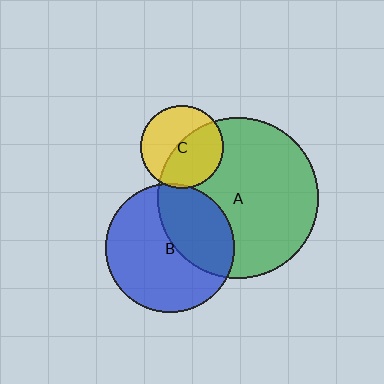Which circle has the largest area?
Circle A (green).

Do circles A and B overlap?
Yes.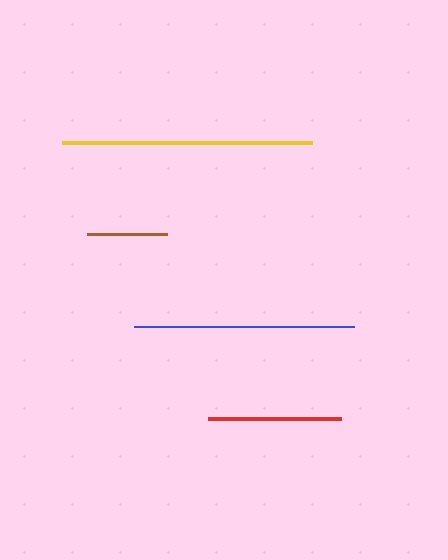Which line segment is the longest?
The yellow line is the longest at approximately 250 pixels.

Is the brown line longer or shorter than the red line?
The red line is longer than the brown line.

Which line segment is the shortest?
The brown line is the shortest at approximately 80 pixels.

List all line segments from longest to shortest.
From longest to shortest: yellow, blue, red, brown.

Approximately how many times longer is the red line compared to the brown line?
The red line is approximately 1.7 times the length of the brown line.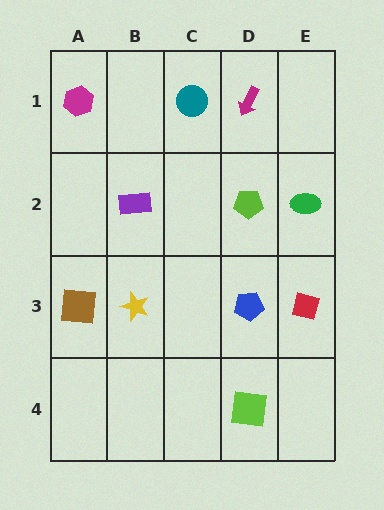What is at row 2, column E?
A green ellipse.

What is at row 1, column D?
A magenta arrow.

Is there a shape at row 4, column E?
No, that cell is empty.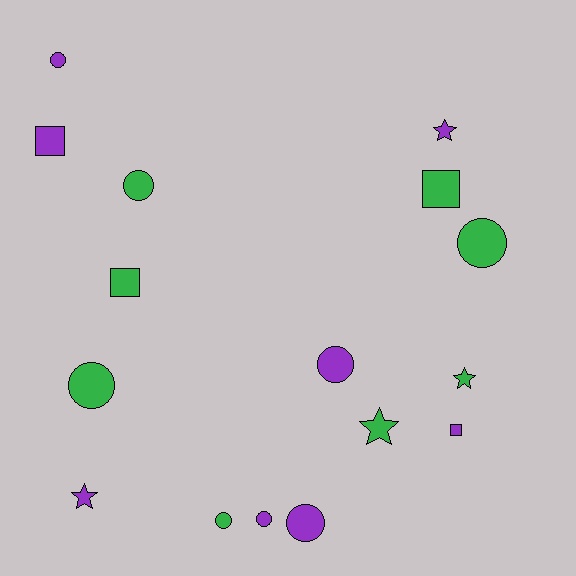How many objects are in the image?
There are 16 objects.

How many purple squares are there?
There are 2 purple squares.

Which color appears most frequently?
Green, with 8 objects.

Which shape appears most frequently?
Circle, with 8 objects.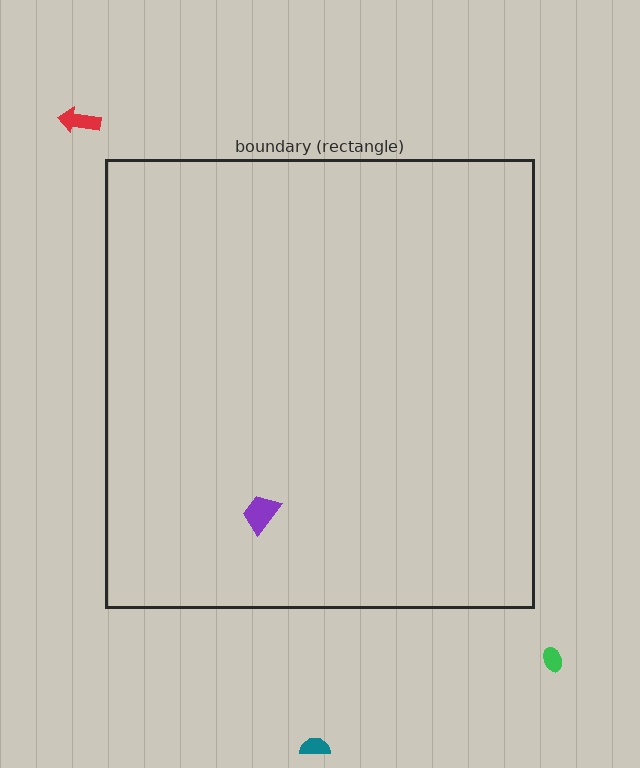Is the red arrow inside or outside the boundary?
Outside.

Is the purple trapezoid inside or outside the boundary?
Inside.